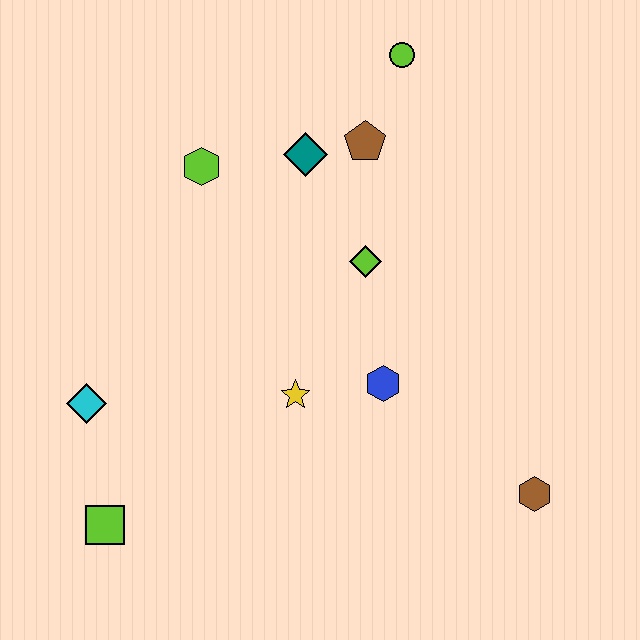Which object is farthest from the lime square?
The lime circle is farthest from the lime square.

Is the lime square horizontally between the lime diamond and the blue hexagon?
No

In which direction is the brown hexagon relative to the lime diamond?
The brown hexagon is below the lime diamond.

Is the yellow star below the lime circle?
Yes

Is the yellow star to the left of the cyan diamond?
No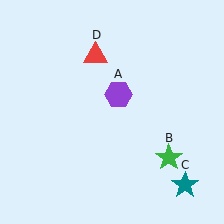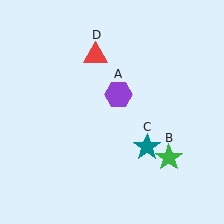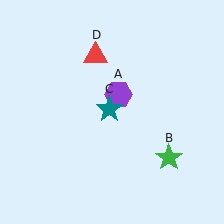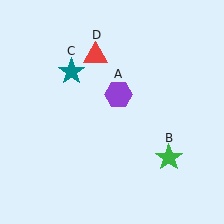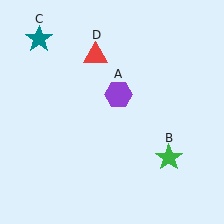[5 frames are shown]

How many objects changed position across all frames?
1 object changed position: teal star (object C).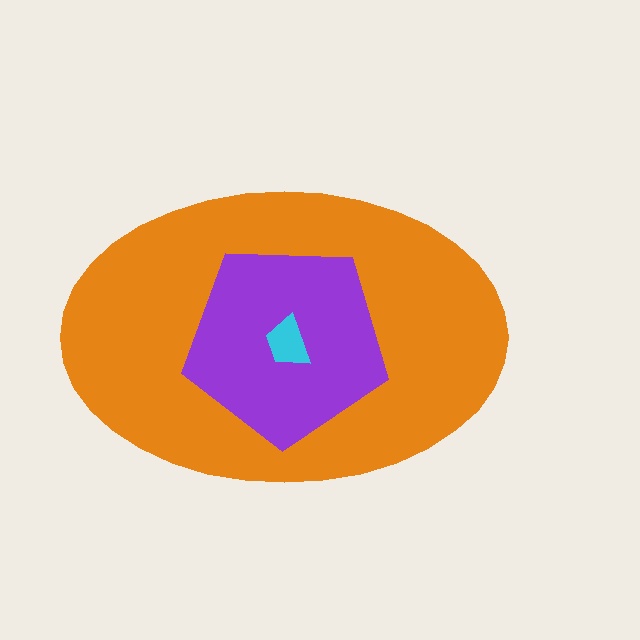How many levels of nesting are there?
3.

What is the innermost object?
The cyan trapezoid.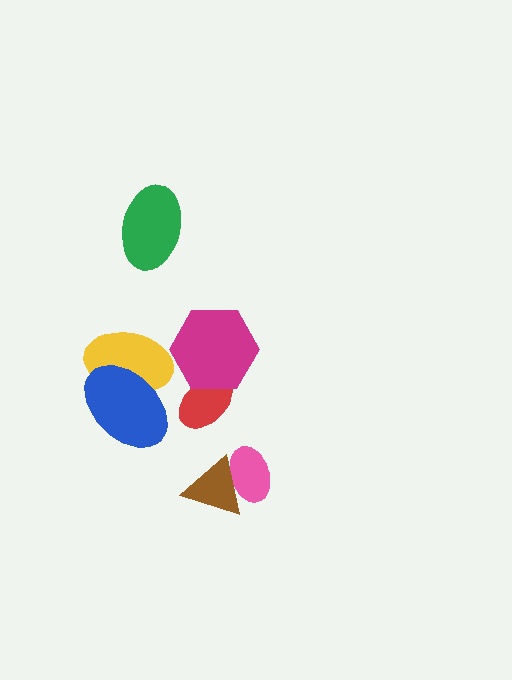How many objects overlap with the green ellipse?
0 objects overlap with the green ellipse.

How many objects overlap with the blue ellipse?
1 object overlaps with the blue ellipse.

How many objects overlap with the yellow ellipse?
1 object overlaps with the yellow ellipse.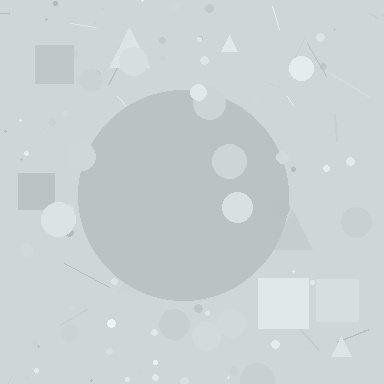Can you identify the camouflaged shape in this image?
The camouflaged shape is a circle.